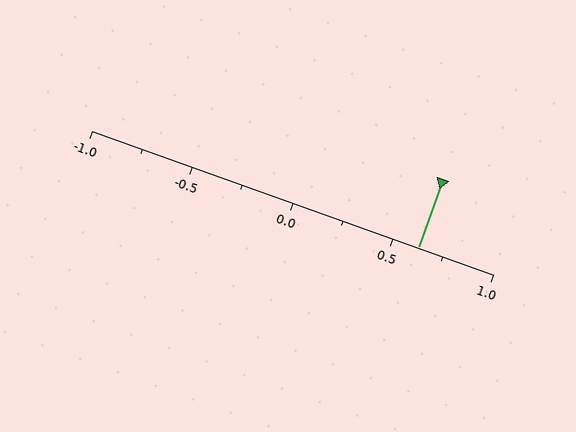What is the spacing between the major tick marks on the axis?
The major ticks are spaced 0.5 apart.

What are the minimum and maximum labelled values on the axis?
The axis runs from -1.0 to 1.0.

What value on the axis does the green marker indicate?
The marker indicates approximately 0.62.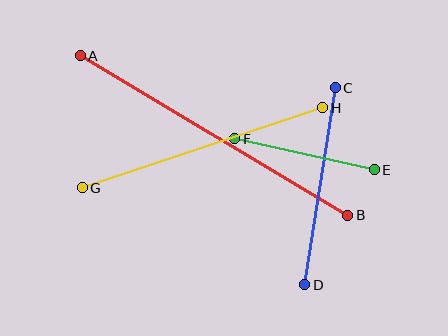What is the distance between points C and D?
The distance is approximately 199 pixels.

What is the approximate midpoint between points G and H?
The midpoint is at approximately (202, 148) pixels.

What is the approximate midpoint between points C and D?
The midpoint is at approximately (320, 186) pixels.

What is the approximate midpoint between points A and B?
The midpoint is at approximately (214, 135) pixels.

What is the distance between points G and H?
The distance is approximately 254 pixels.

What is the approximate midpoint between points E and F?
The midpoint is at approximately (304, 154) pixels.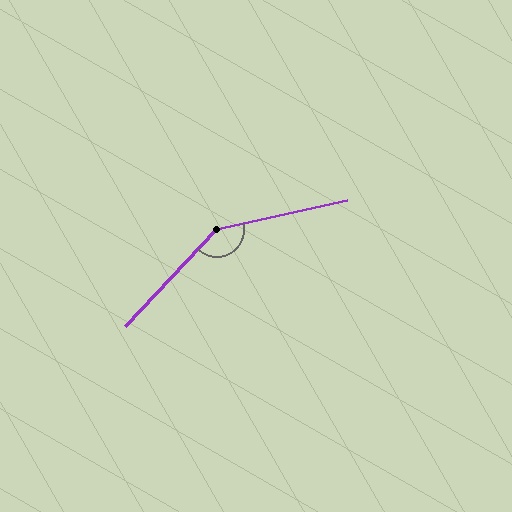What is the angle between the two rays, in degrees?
Approximately 146 degrees.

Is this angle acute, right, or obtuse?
It is obtuse.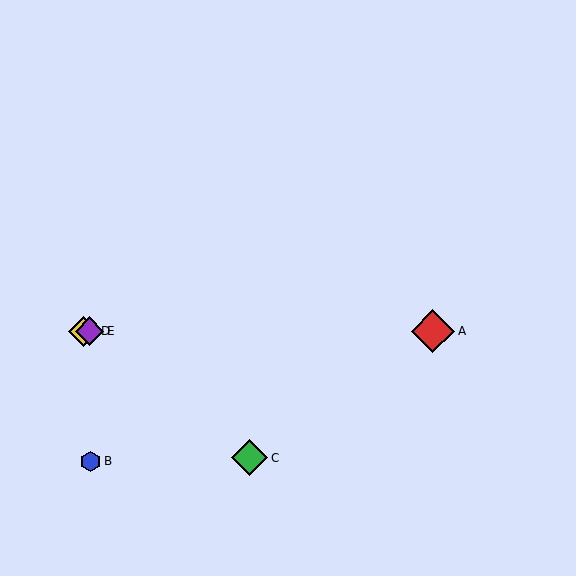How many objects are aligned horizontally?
3 objects (A, D, E) are aligned horizontally.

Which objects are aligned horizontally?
Objects A, D, E are aligned horizontally.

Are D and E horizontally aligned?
Yes, both are at y≈331.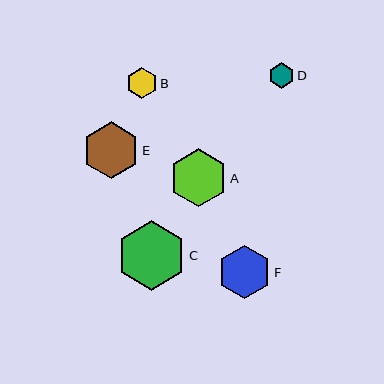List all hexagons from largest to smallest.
From largest to smallest: C, A, E, F, B, D.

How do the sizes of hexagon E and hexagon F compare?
Hexagon E and hexagon F are approximately the same size.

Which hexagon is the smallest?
Hexagon D is the smallest with a size of approximately 25 pixels.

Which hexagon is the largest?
Hexagon C is the largest with a size of approximately 69 pixels.